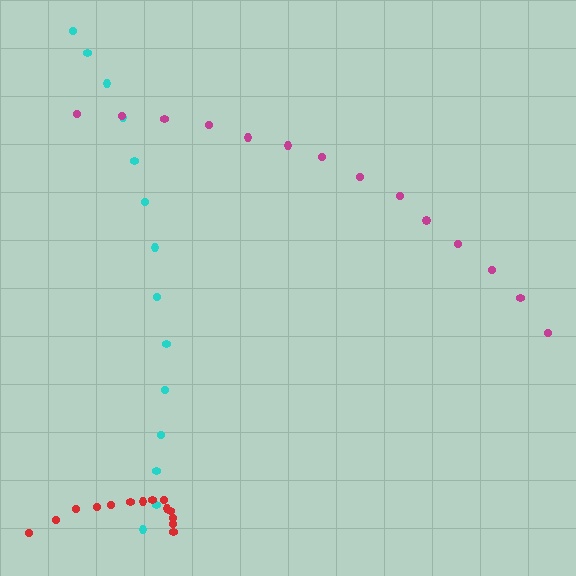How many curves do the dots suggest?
There are 3 distinct paths.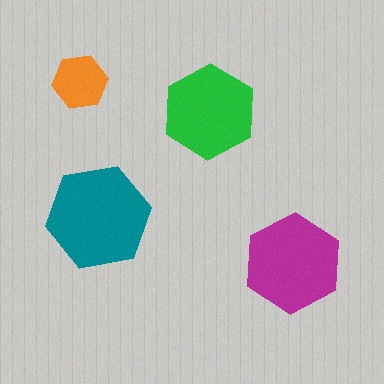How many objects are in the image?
There are 4 objects in the image.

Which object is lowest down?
The magenta hexagon is bottommost.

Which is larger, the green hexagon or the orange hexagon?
The green one.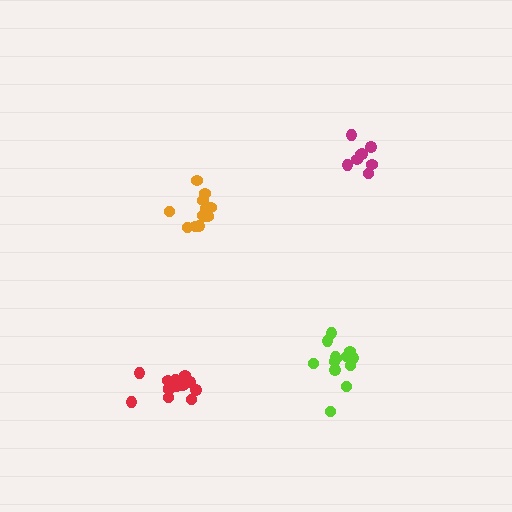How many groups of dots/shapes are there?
There are 4 groups.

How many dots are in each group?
Group 1: 8 dots, Group 2: 13 dots, Group 3: 14 dots, Group 4: 12 dots (47 total).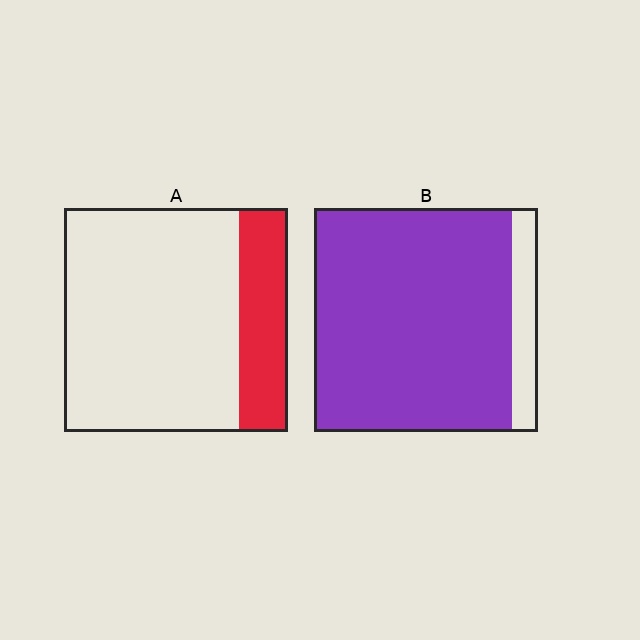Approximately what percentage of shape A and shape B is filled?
A is approximately 20% and B is approximately 90%.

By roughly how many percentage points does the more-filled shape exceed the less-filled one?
By roughly 65 percentage points (B over A).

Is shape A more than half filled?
No.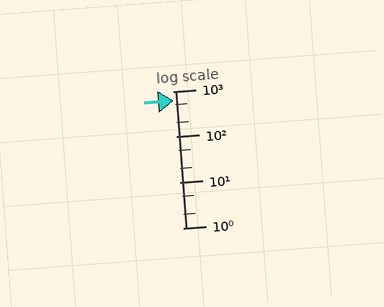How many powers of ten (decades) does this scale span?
The scale spans 3 decades, from 1 to 1000.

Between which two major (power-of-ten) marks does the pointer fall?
The pointer is between 100 and 1000.